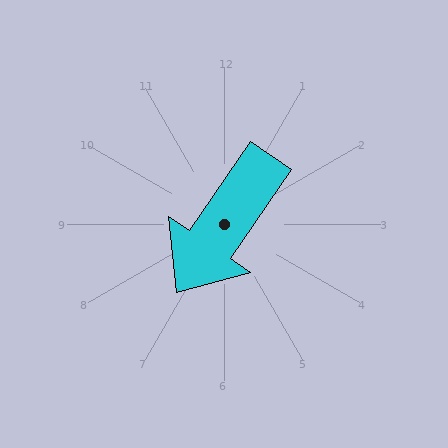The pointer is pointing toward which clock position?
Roughly 7 o'clock.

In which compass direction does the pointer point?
Southwest.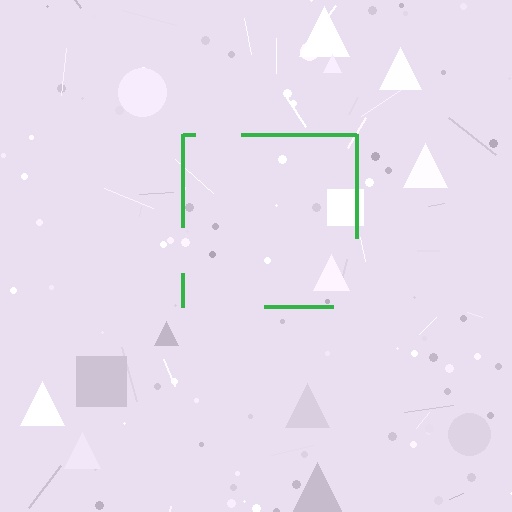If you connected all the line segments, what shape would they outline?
They would outline a square.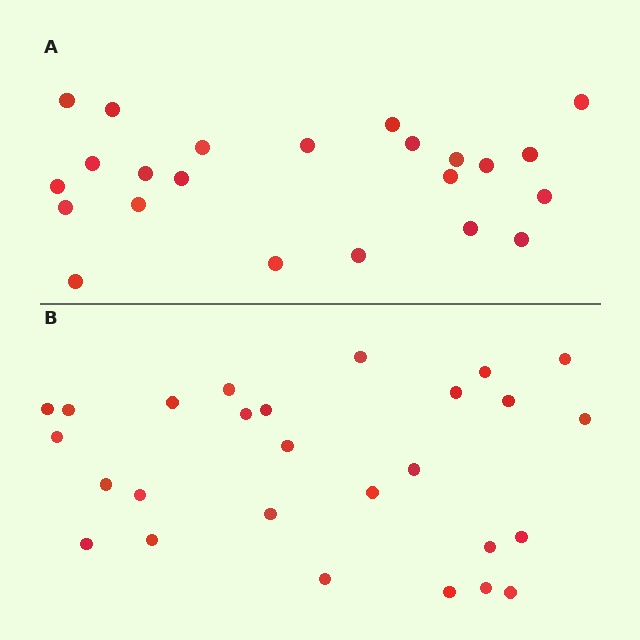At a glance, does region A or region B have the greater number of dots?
Region B (the bottom region) has more dots.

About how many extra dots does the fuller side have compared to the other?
Region B has about 4 more dots than region A.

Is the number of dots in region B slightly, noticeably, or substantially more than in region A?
Region B has only slightly more — the two regions are fairly close. The ratio is roughly 1.2 to 1.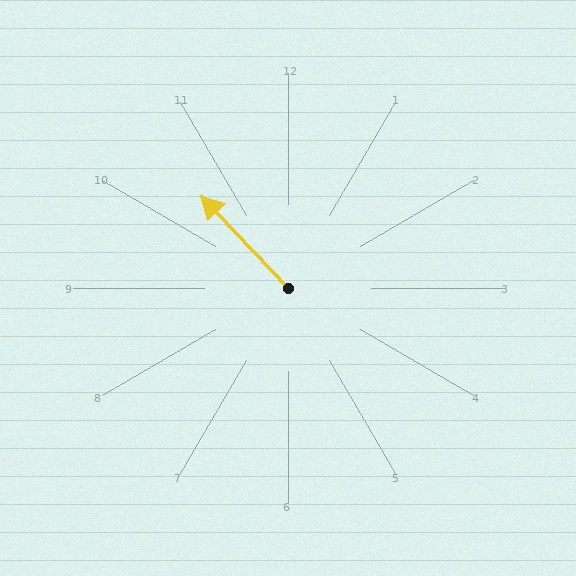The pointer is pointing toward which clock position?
Roughly 11 o'clock.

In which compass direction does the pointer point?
Northwest.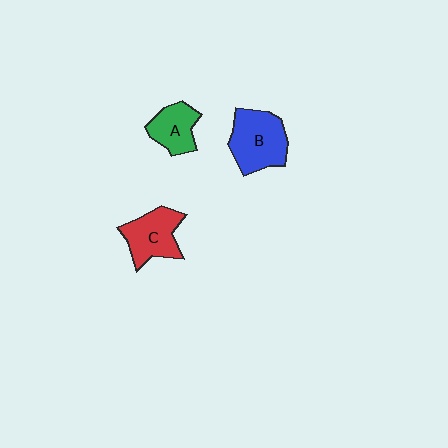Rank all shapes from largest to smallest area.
From largest to smallest: B (blue), C (red), A (green).